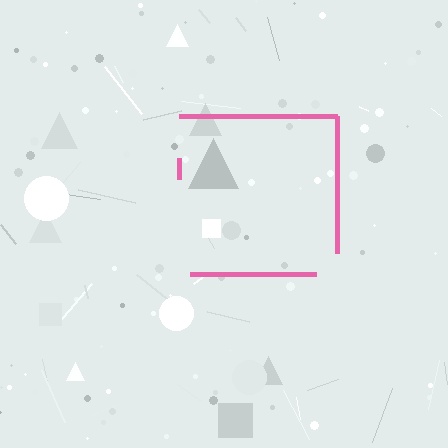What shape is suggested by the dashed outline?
The dashed outline suggests a square.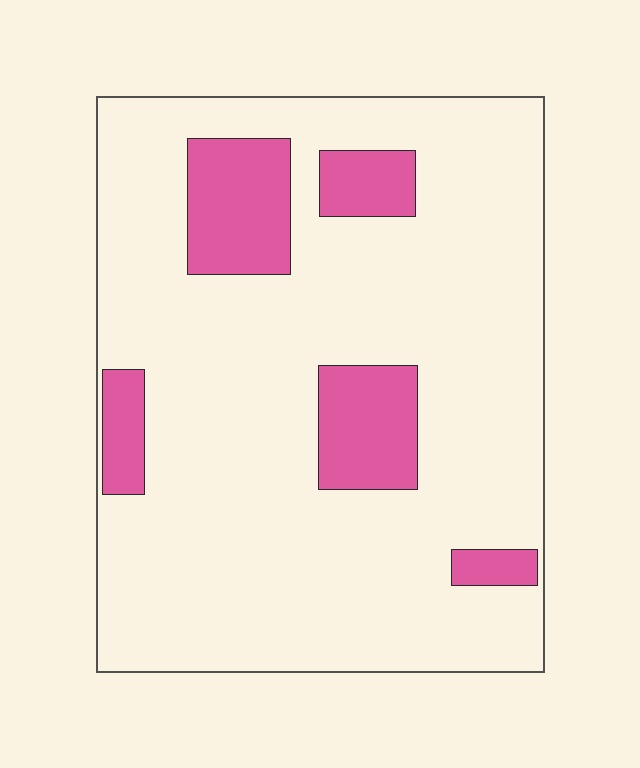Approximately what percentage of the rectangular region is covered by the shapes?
Approximately 15%.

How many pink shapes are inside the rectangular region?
5.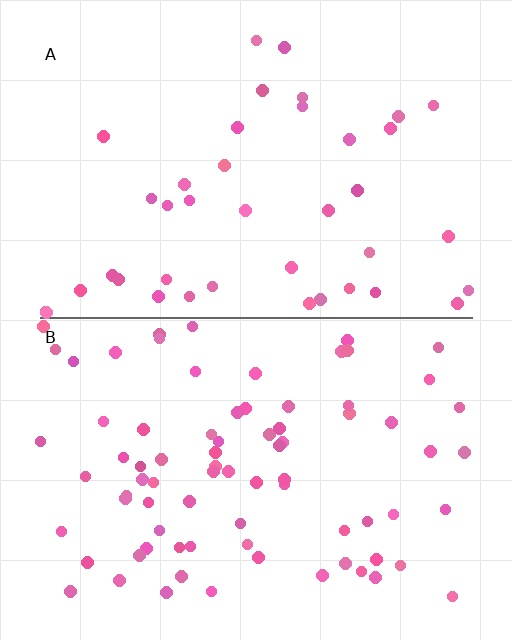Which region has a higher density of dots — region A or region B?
B (the bottom).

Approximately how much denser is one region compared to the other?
Approximately 2.0× — region B over region A.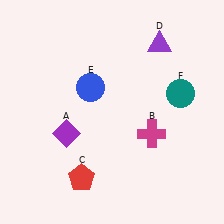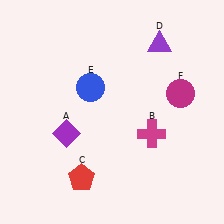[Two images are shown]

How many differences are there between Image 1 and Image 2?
There is 1 difference between the two images.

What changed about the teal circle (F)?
In Image 1, F is teal. In Image 2, it changed to magenta.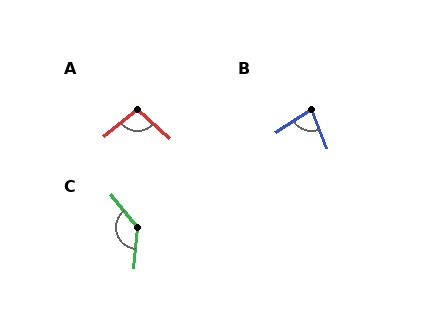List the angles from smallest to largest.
B (77°), A (99°), C (136°).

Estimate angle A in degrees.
Approximately 99 degrees.